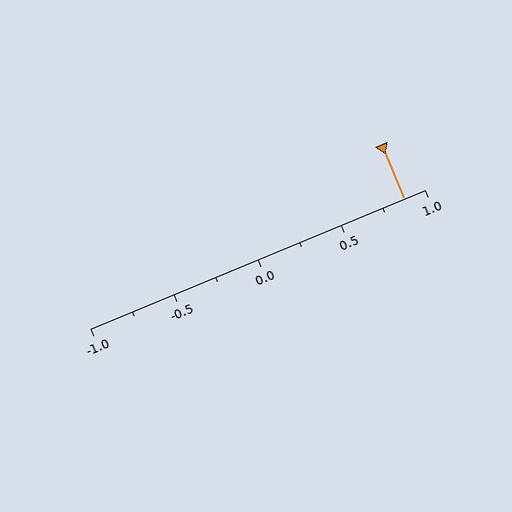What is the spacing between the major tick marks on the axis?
The major ticks are spaced 0.5 apart.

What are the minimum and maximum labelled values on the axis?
The axis runs from -1.0 to 1.0.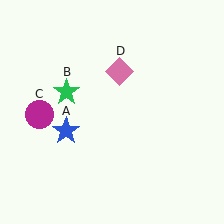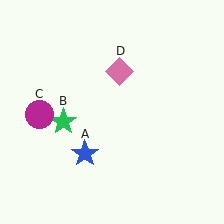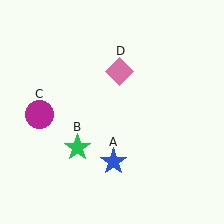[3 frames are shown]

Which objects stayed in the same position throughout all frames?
Magenta circle (object C) and pink diamond (object D) remained stationary.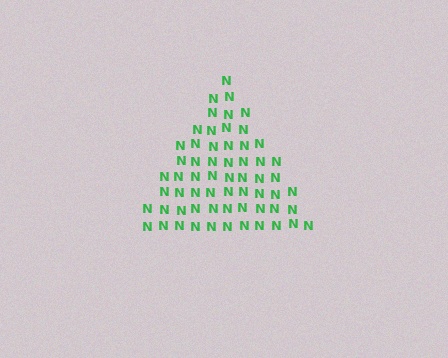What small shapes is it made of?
It is made of small letter N's.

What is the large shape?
The large shape is a triangle.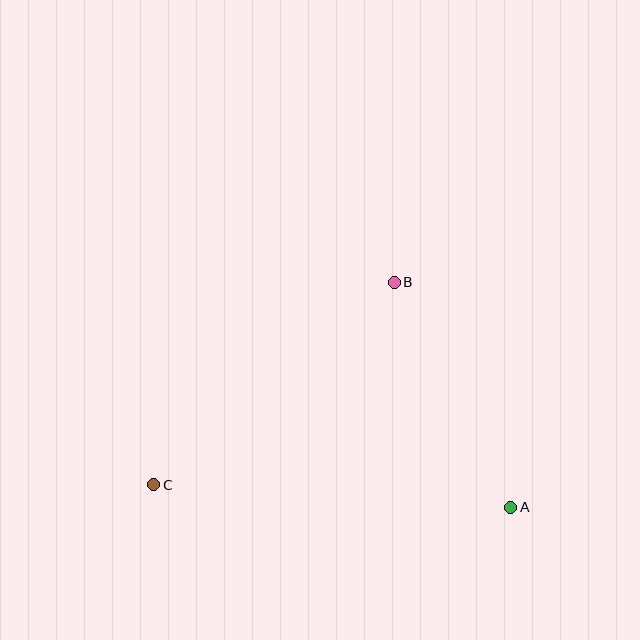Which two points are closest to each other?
Points A and B are closest to each other.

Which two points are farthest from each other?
Points A and C are farthest from each other.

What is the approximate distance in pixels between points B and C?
The distance between B and C is approximately 314 pixels.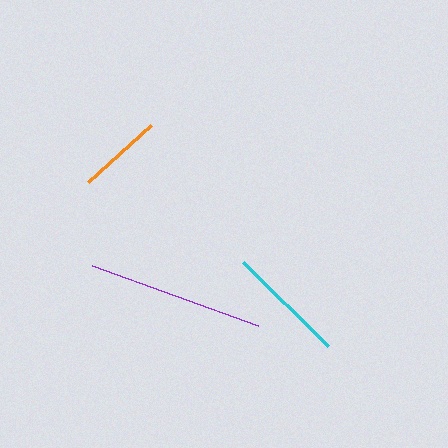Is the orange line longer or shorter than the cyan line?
The cyan line is longer than the orange line.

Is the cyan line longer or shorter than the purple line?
The purple line is longer than the cyan line.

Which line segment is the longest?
The purple line is the longest at approximately 176 pixels.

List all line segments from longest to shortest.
From longest to shortest: purple, cyan, orange.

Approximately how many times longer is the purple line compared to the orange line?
The purple line is approximately 2.1 times the length of the orange line.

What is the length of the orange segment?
The orange segment is approximately 85 pixels long.